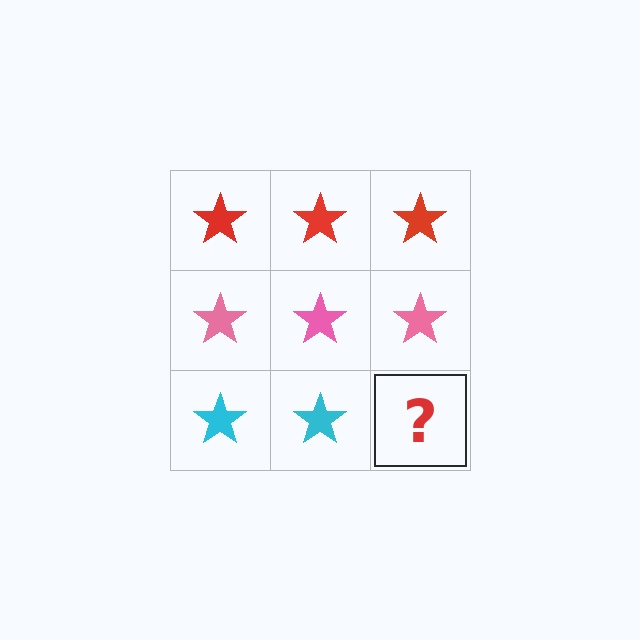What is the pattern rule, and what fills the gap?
The rule is that each row has a consistent color. The gap should be filled with a cyan star.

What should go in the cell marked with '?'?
The missing cell should contain a cyan star.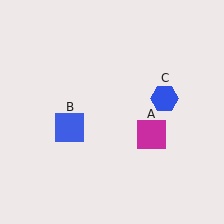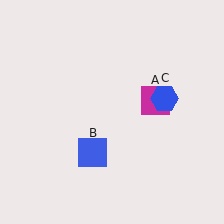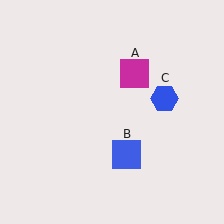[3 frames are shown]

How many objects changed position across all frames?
2 objects changed position: magenta square (object A), blue square (object B).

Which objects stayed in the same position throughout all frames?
Blue hexagon (object C) remained stationary.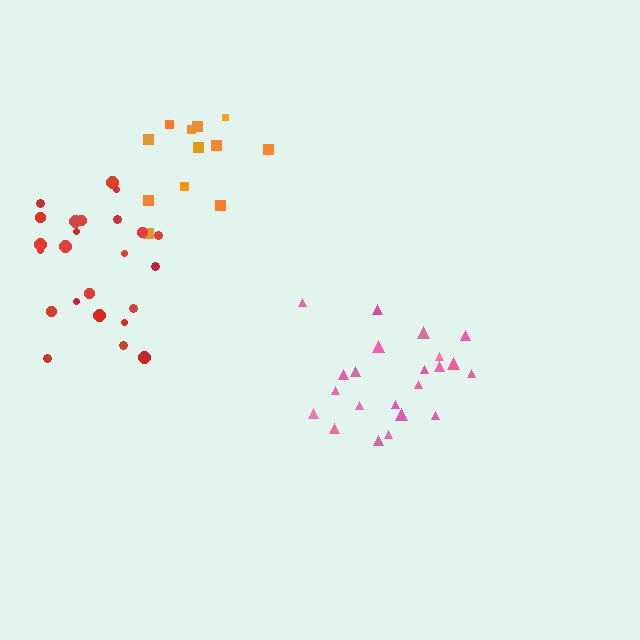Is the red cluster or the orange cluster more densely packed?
Orange.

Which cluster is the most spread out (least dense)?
Red.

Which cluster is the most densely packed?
Orange.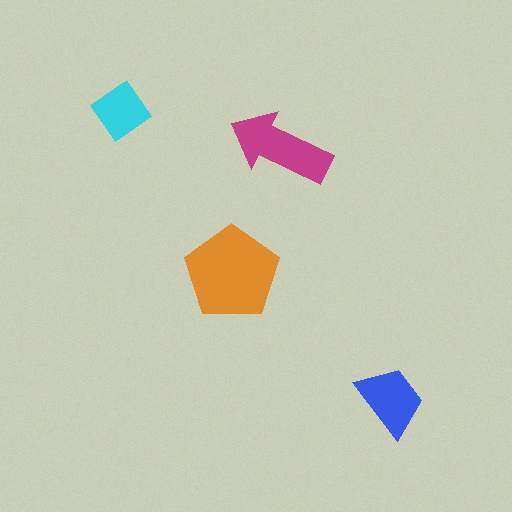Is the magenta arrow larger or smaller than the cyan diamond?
Larger.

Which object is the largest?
The orange pentagon.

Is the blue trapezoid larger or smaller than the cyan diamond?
Larger.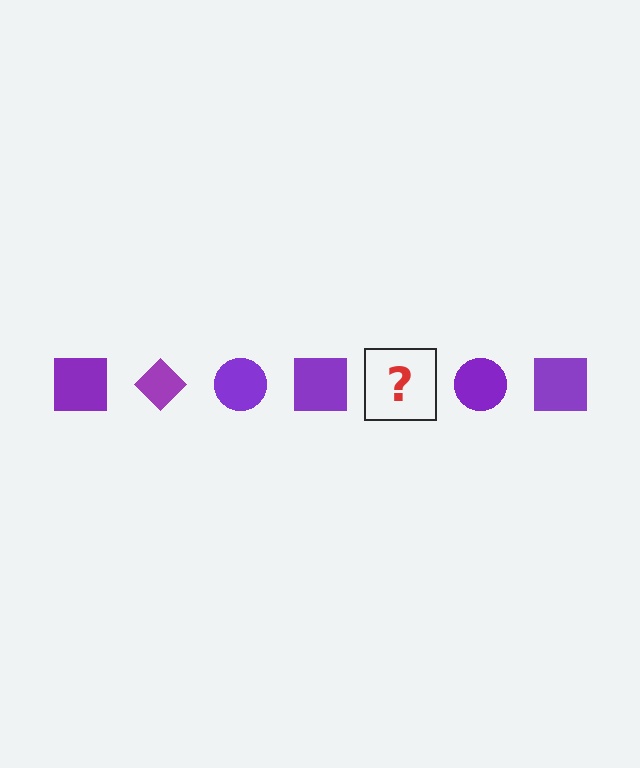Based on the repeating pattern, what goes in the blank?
The blank should be a purple diamond.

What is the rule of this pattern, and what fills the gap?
The rule is that the pattern cycles through square, diamond, circle shapes in purple. The gap should be filled with a purple diamond.